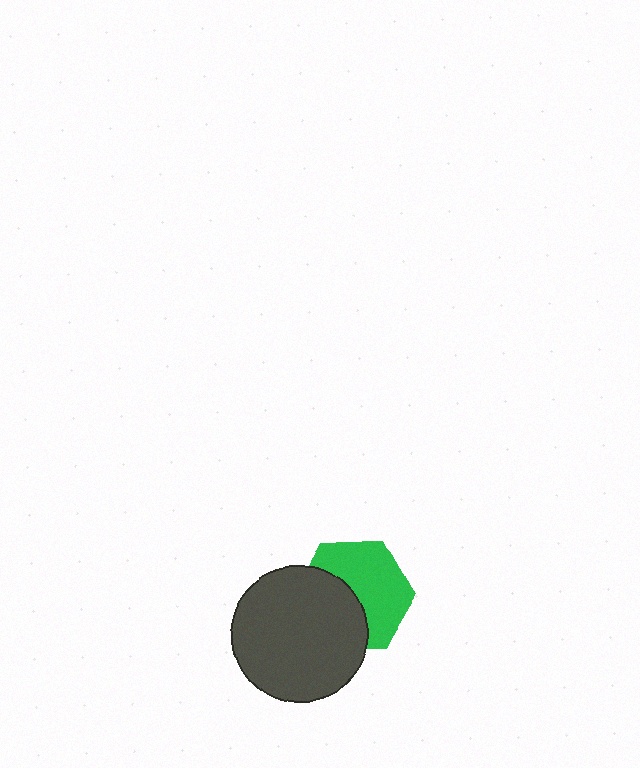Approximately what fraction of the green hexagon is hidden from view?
Roughly 44% of the green hexagon is hidden behind the dark gray circle.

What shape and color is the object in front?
The object in front is a dark gray circle.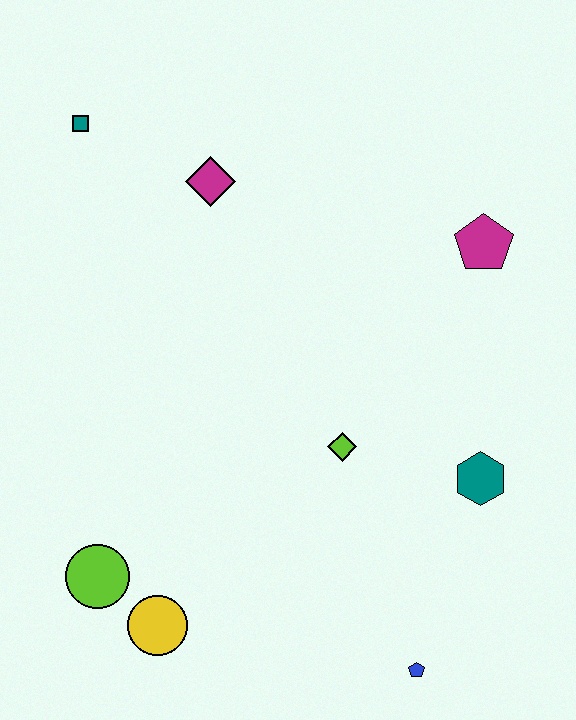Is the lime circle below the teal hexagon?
Yes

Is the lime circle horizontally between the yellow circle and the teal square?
Yes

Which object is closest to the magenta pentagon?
The teal hexagon is closest to the magenta pentagon.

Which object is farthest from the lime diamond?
The teal square is farthest from the lime diamond.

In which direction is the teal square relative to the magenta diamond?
The teal square is to the left of the magenta diamond.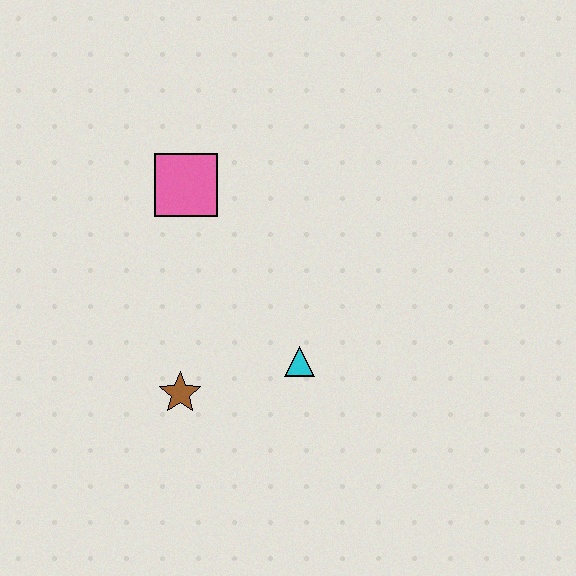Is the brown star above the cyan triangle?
No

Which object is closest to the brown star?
The cyan triangle is closest to the brown star.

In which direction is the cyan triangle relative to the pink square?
The cyan triangle is below the pink square.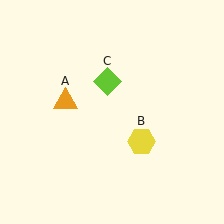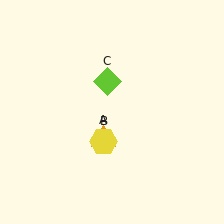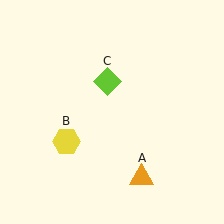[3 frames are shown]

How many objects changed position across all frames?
2 objects changed position: orange triangle (object A), yellow hexagon (object B).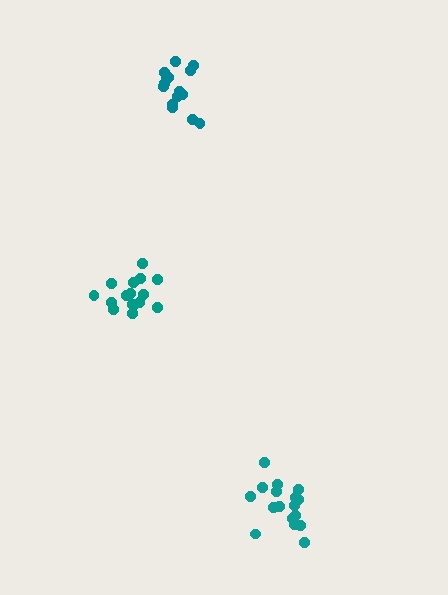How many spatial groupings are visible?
There are 3 spatial groupings.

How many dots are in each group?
Group 1: 17 dots, Group 2: 16 dots, Group 3: 16 dots (49 total).